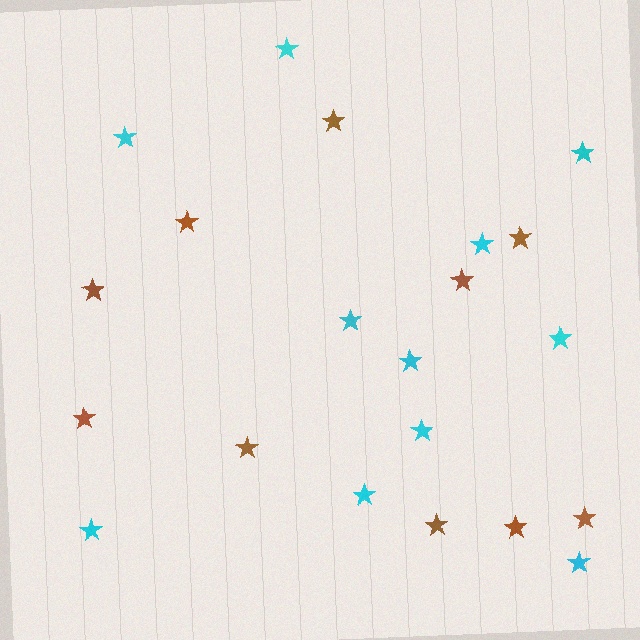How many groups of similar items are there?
There are 2 groups: one group of brown stars (10) and one group of cyan stars (11).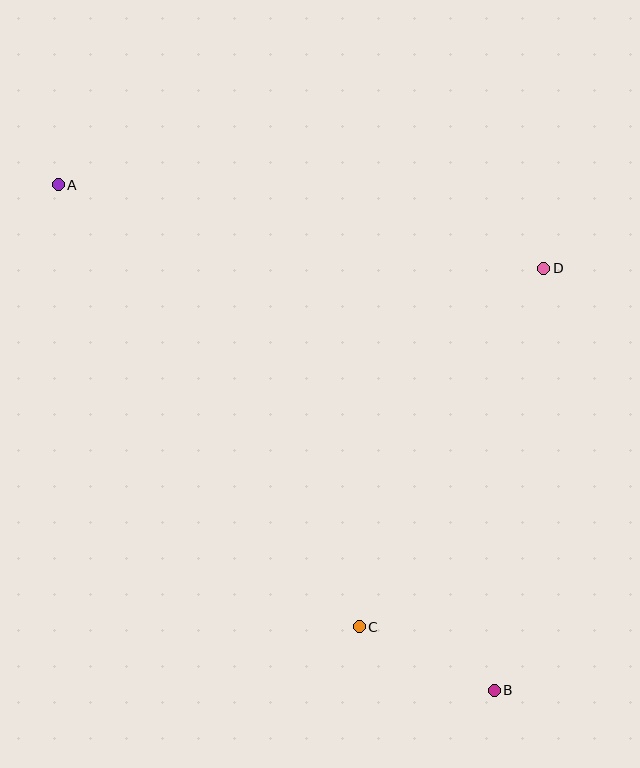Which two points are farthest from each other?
Points A and B are farthest from each other.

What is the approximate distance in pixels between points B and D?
The distance between B and D is approximately 425 pixels.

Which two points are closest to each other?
Points B and C are closest to each other.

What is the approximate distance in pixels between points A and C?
The distance between A and C is approximately 535 pixels.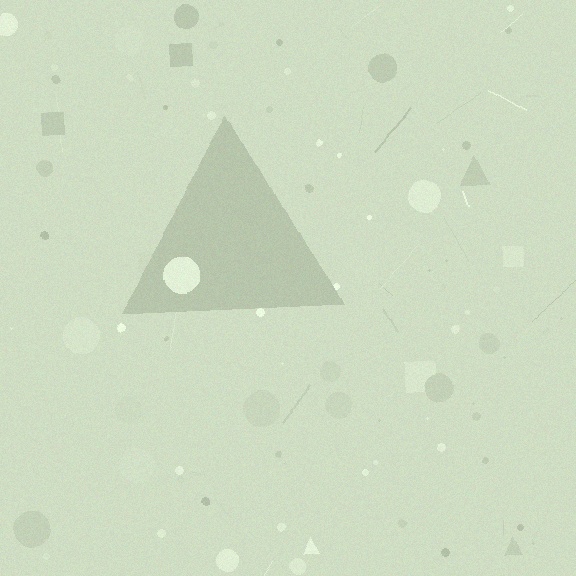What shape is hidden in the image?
A triangle is hidden in the image.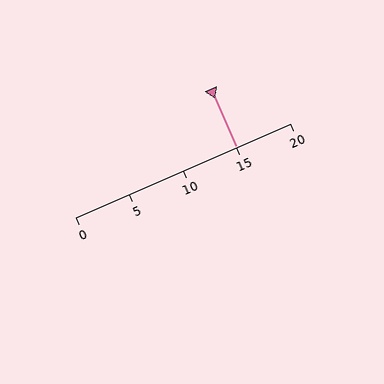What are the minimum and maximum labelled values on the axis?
The axis runs from 0 to 20.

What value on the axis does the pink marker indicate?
The marker indicates approximately 15.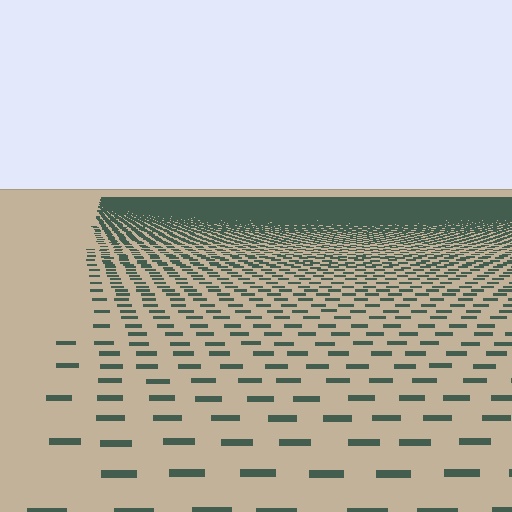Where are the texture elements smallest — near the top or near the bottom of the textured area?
Near the top.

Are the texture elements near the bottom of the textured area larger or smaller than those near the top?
Larger. Near the bottom, elements are closer to the viewer and appear at a bigger on-screen size.